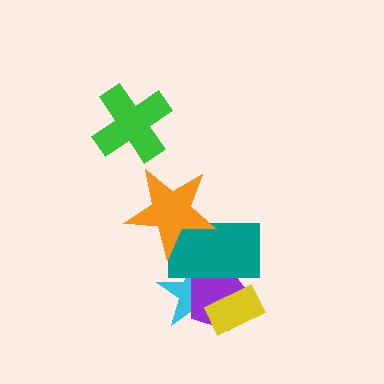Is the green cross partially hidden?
No, no other shape covers it.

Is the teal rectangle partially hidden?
Yes, it is partially covered by another shape.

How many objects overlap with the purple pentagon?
3 objects overlap with the purple pentagon.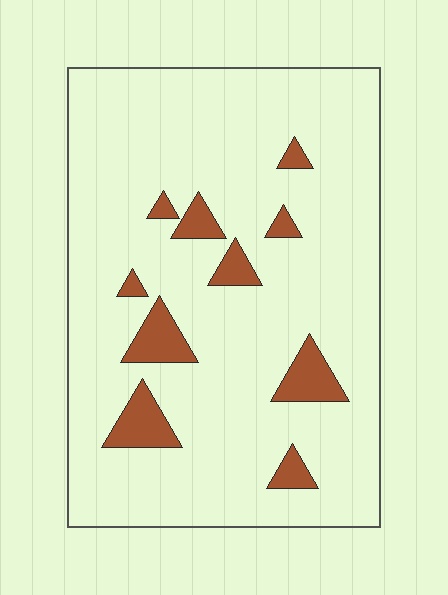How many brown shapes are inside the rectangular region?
10.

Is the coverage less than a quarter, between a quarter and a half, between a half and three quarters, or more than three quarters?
Less than a quarter.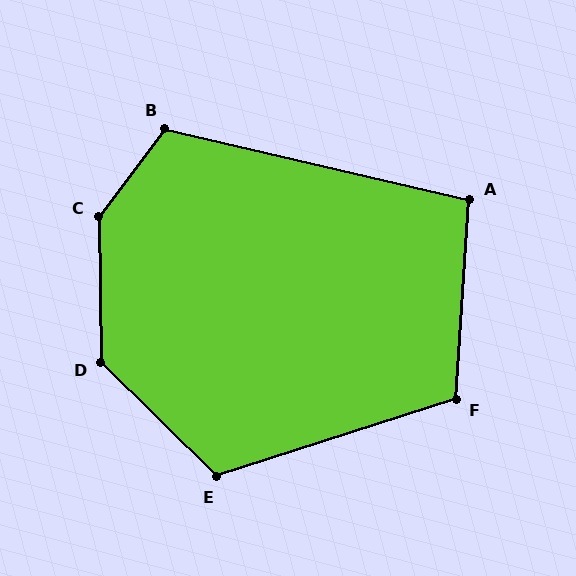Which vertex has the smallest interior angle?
A, at approximately 99 degrees.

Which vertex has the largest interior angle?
C, at approximately 143 degrees.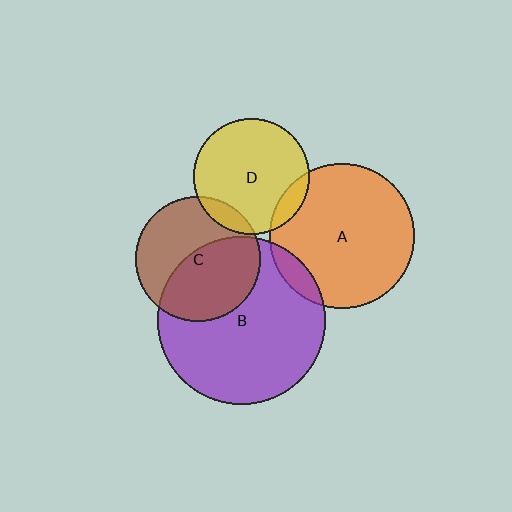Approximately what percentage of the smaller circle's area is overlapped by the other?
Approximately 50%.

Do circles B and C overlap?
Yes.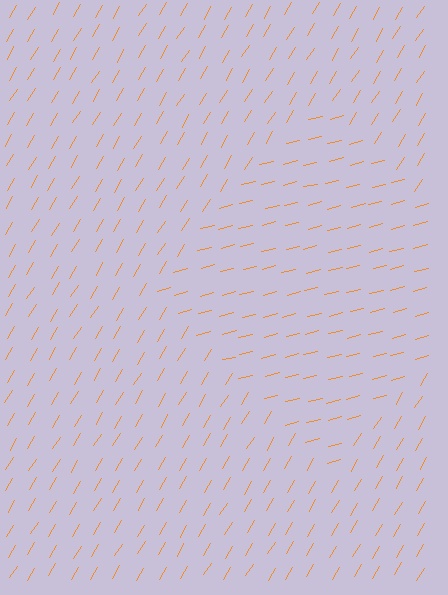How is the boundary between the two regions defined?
The boundary is defined purely by a change in line orientation (approximately 45 degrees difference). All lines are the same color and thickness.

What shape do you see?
I see a diamond.